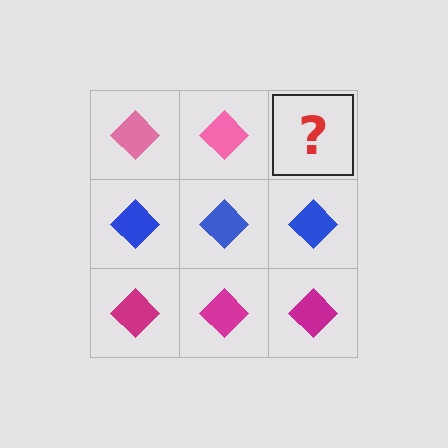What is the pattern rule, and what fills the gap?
The rule is that each row has a consistent color. The gap should be filled with a pink diamond.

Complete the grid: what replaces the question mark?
The question mark should be replaced with a pink diamond.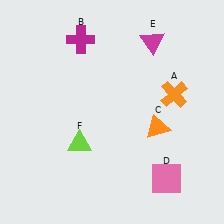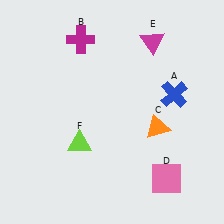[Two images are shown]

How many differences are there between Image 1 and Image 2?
There is 1 difference between the two images.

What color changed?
The cross (A) changed from orange in Image 1 to blue in Image 2.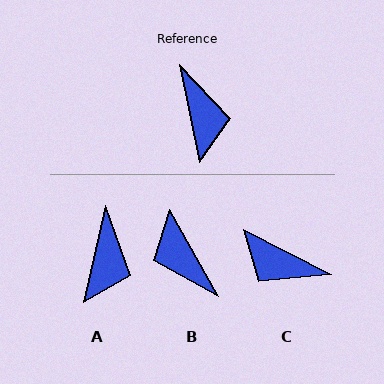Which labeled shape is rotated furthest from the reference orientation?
B, about 162 degrees away.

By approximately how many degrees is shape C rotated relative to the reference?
Approximately 129 degrees clockwise.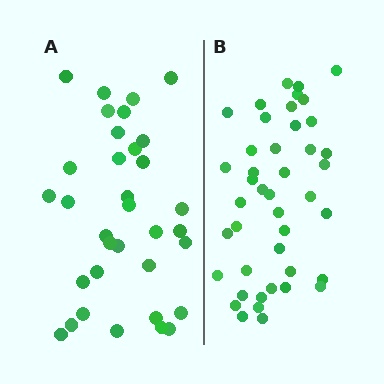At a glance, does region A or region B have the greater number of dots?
Region B (the right region) has more dots.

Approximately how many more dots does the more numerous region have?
Region B has roughly 8 or so more dots than region A.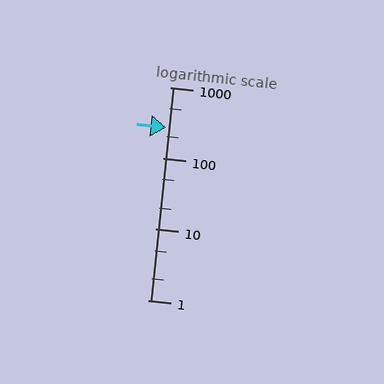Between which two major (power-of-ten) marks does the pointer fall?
The pointer is between 100 and 1000.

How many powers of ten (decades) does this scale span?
The scale spans 3 decades, from 1 to 1000.